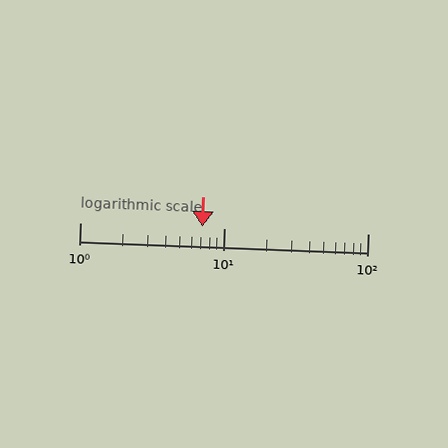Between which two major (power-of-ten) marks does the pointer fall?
The pointer is between 1 and 10.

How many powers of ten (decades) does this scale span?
The scale spans 2 decades, from 1 to 100.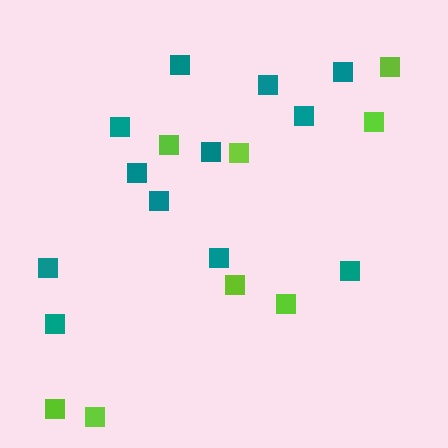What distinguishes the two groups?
There are 2 groups: one group of teal squares (12) and one group of lime squares (8).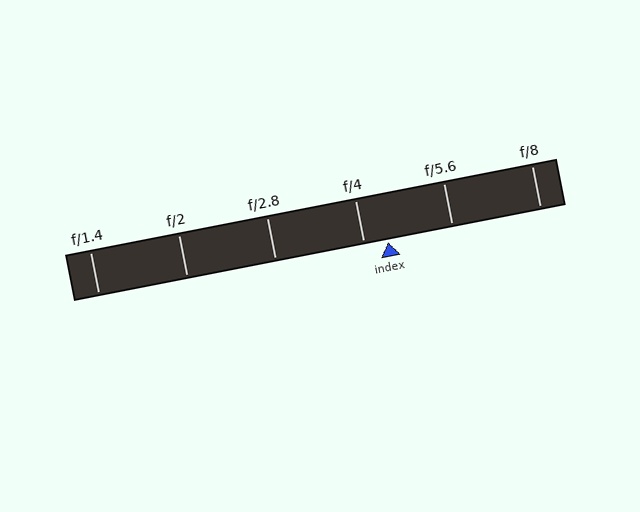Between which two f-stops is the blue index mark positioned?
The index mark is between f/4 and f/5.6.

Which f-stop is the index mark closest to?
The index mark is closest to f/4.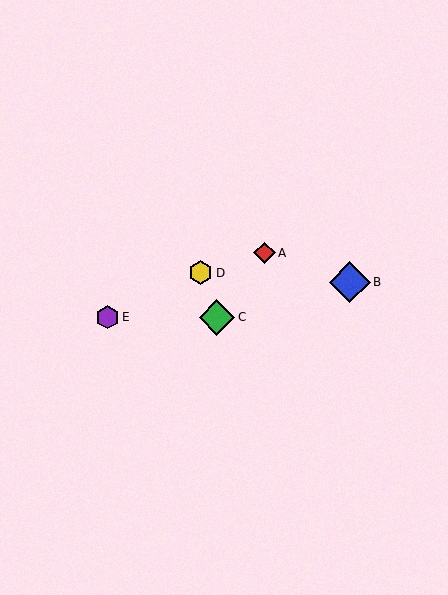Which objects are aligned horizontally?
Objects C, E are aligned horizontally.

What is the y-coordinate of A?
Object A is at y≈253.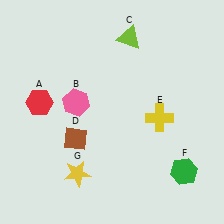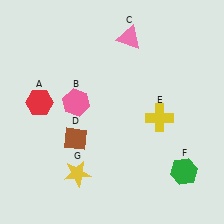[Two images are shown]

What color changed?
The triangle (C) changed from lime in Image 1 to pink in Image 2.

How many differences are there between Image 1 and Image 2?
There is 1 difference between the two images.